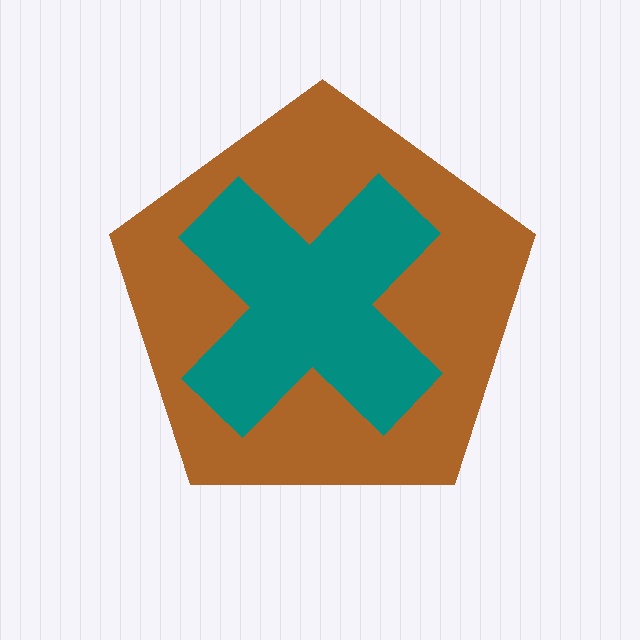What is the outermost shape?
The brown pentagon.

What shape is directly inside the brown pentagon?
The teal cross.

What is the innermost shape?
The teal cross.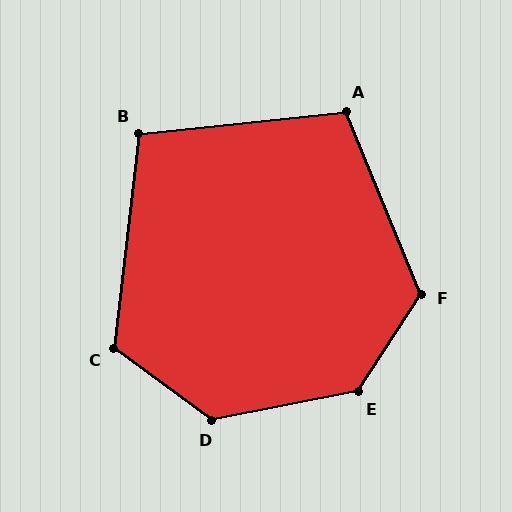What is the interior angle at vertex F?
Approximately 125 degrees (obtuse).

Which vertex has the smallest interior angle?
B, at approximately 102 degrees.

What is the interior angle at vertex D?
Approximately 133 degrees (obtuse).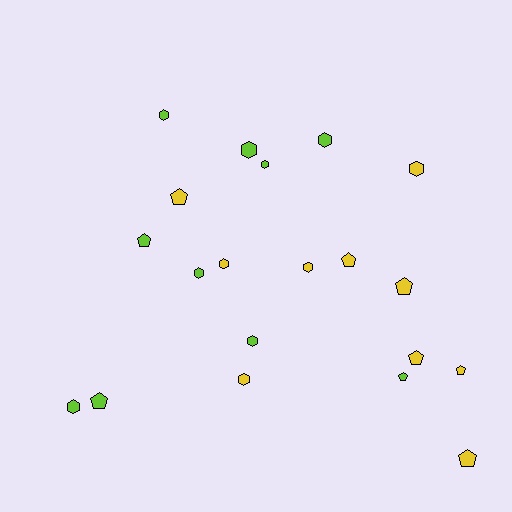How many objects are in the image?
There are 20 objects.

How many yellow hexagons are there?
There are 4 yellow hexagons.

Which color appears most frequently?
Yellow, with 10 objects.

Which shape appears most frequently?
Hexagon, with 11 objects.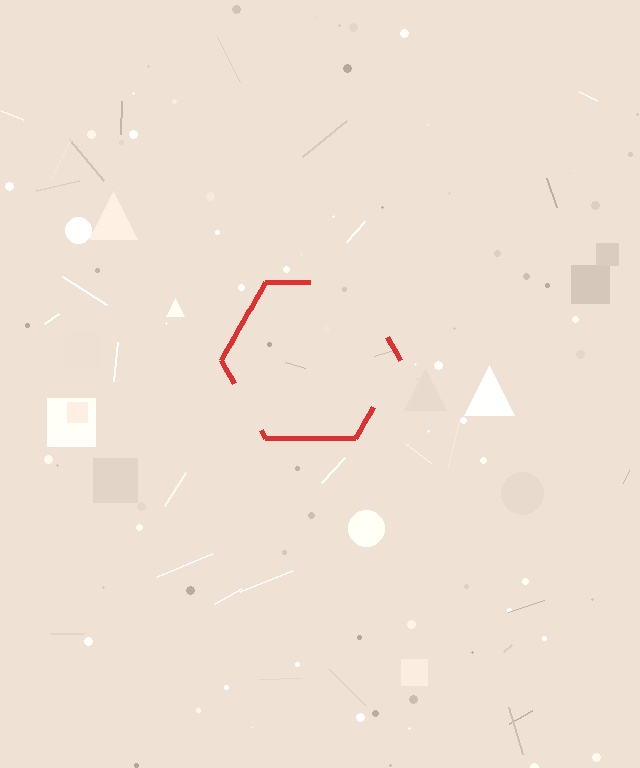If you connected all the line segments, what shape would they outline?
They would outline a hexagon.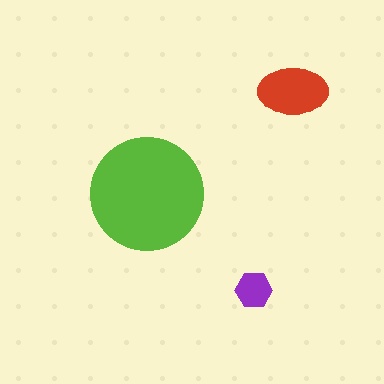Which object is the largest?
The lime circle.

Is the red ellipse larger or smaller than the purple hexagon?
Larger.